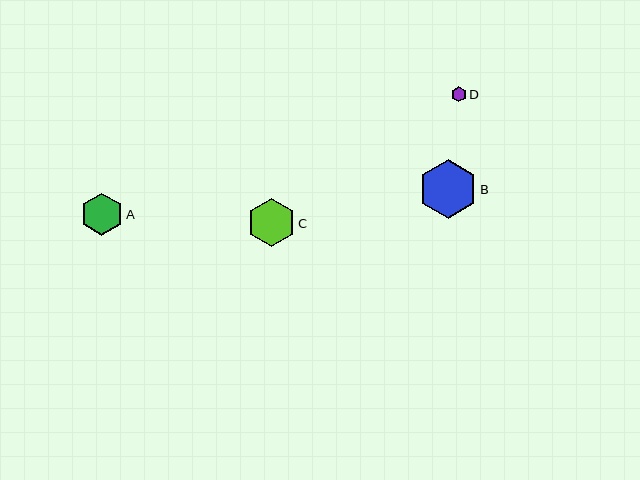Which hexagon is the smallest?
Hexagon D is the smallest with a size of approximately 15 pixels.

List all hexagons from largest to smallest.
From largest to smallest: B, C, A, D.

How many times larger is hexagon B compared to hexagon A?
Hexagon B is approximately 1.4 times the size of hexagon A.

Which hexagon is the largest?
Hexagon B is the largest with a size of approximately 59 pixels.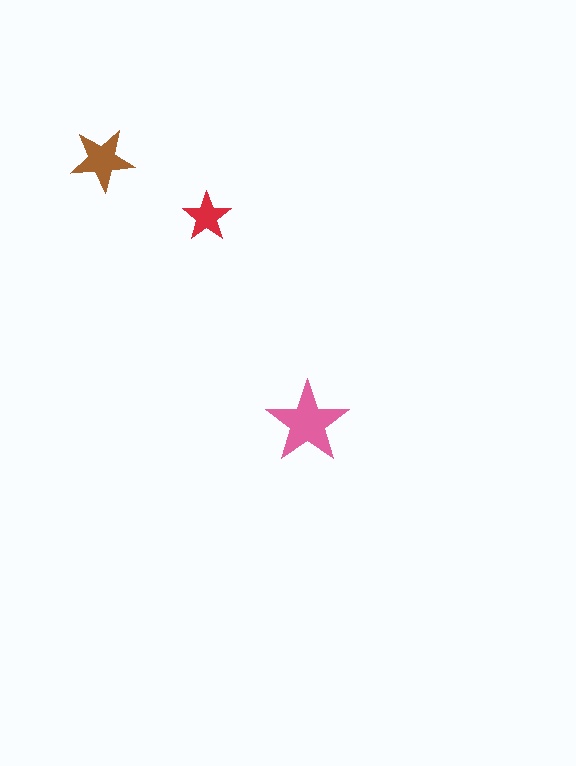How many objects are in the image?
There are 3 objects in the image.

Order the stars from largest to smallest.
the pink one, the brown one, the red one.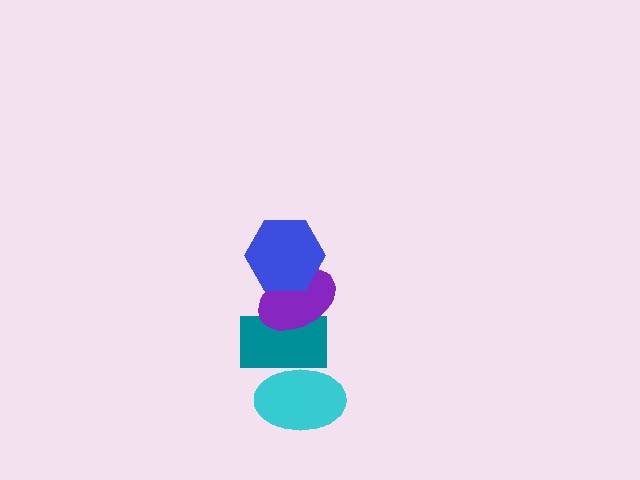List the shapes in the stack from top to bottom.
From top to bottom: the blue hexagon, the purple ellipse, the teal rectangle, the cyan ellipse.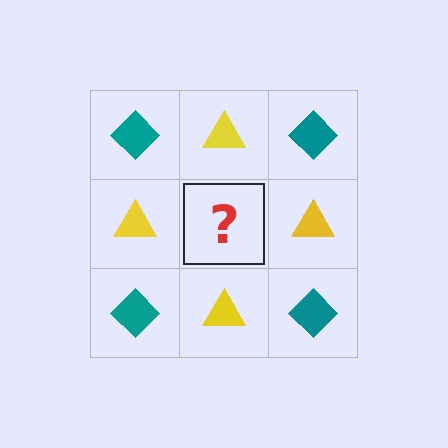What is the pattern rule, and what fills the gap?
The rule is that it alternates teal diamond and yellow triangle in a checkerboard pattern. The gap should be filled with a teal diamond.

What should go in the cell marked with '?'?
The missing cell should contain a teal diamond.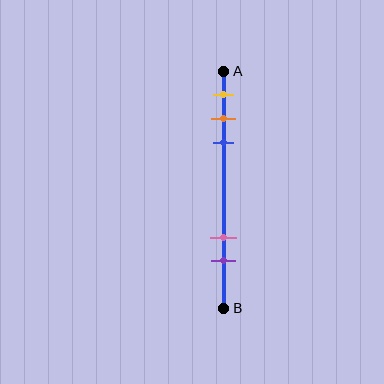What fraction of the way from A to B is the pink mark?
The pink mark is approximately 70% (0.7) of the way from A to B.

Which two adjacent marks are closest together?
The orange and blue marks are the closest adjacent pair.